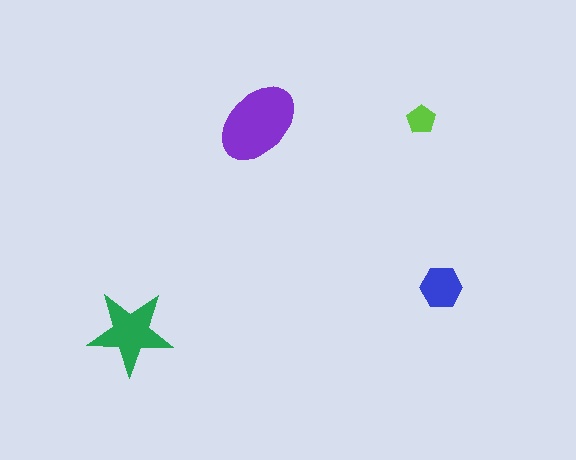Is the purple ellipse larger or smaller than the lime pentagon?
Larger.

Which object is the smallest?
The lime pentagon.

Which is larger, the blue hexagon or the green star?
The green star.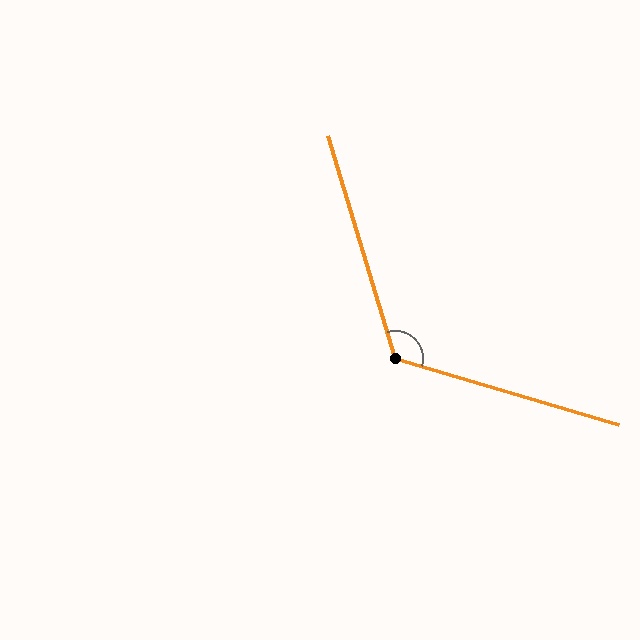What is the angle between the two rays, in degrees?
Approximately 123 degrees.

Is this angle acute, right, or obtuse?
It is obtuse.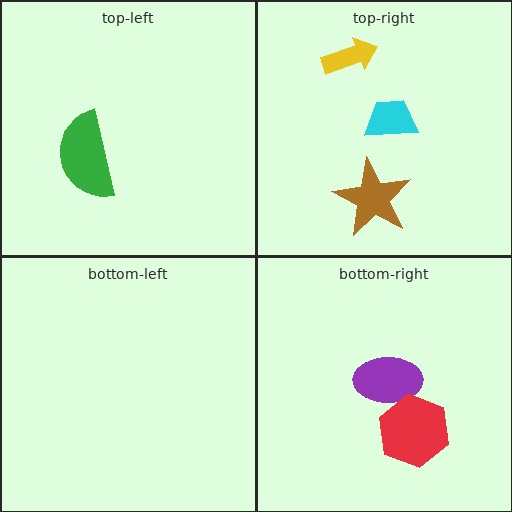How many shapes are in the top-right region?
3.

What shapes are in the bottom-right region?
The purple ellipse, the red hexagon.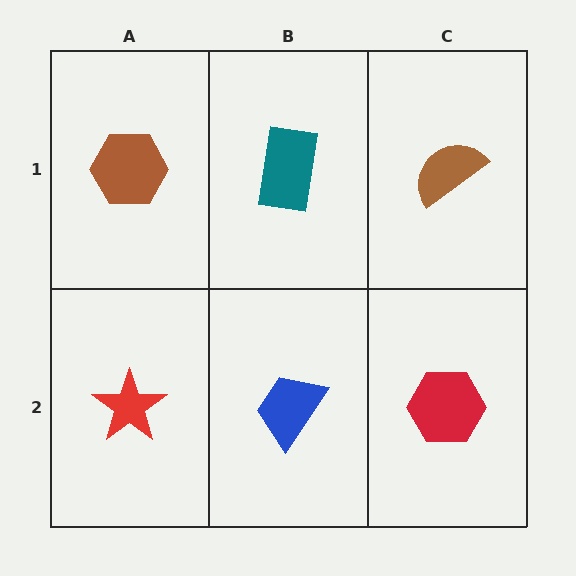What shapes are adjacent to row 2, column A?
A brown hexagon (row 1, column A), a blue trapezoid (row 2, column B).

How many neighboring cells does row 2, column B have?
3.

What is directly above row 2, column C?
A brown semicircle.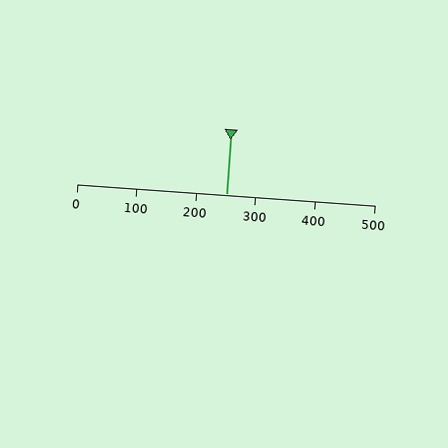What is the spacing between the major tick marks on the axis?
The major ticks are spaced 100 apart.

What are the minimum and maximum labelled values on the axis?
The axis runs from 0 to 500.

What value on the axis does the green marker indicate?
The marker indicates approximately 250.